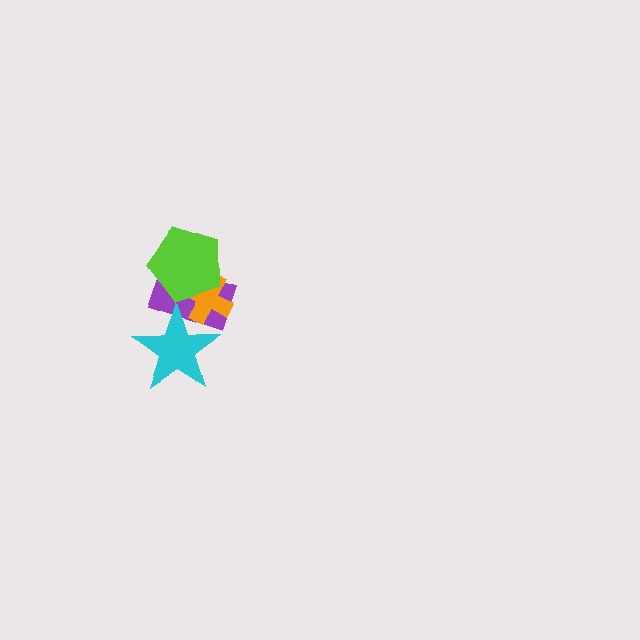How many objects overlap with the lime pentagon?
2 objects overlap with the lime pentagon.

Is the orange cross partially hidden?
Yes, it is partially covered by another shape.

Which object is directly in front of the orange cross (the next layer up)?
The lime pentagon is directly in front of the orange cross.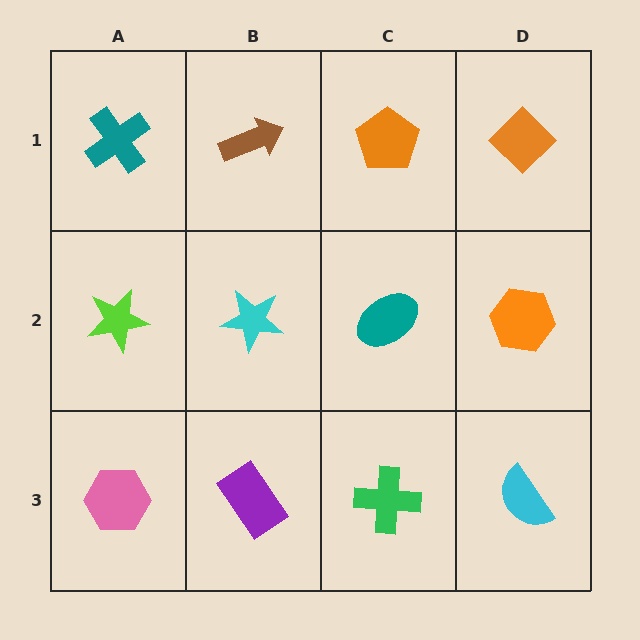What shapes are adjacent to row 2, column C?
An orange pentagon (row 1, column C), a green cross (row 3, column C), a cyan star (row 2, column B), an orange hexagon (row 2, column D).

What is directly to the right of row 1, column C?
An orange diamond.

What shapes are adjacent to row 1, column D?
An orange hexagon (row 2, column D), an orange pentagon (row 1, column C).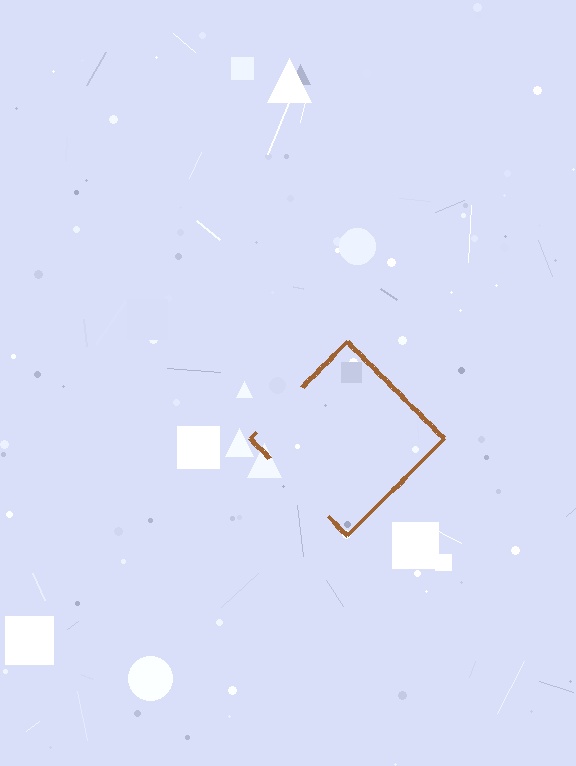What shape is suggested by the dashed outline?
The dashed outline suggests a diamond.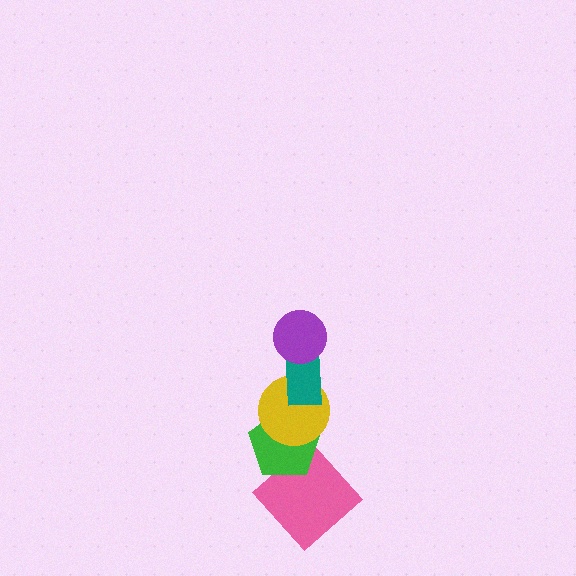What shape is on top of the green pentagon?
The yellow circle is on top of the green pentagon.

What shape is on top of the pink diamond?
The green pentagon is on top of the pink diamond.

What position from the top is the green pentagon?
The green pentagon is 4th from the top.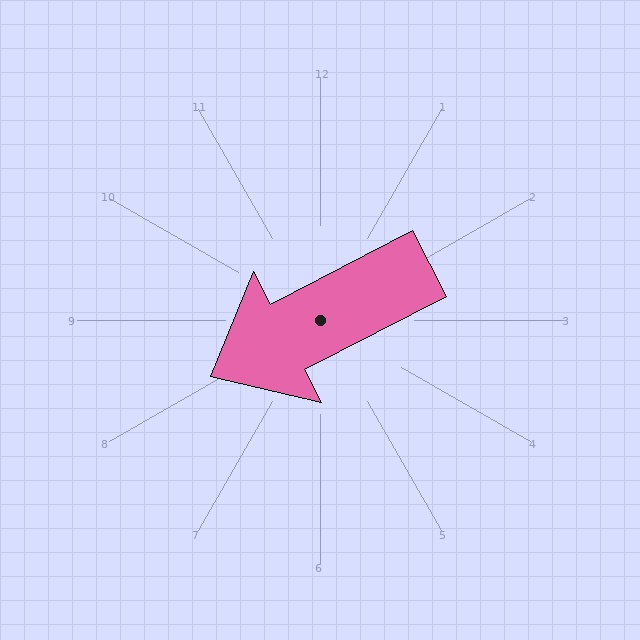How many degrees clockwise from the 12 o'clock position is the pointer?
Approximately 243 degrees.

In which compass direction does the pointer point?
Southwest.